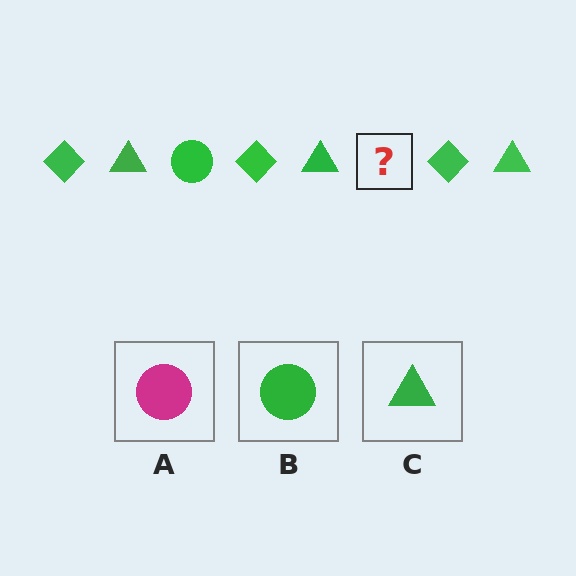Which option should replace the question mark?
Option B.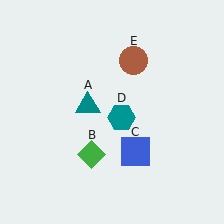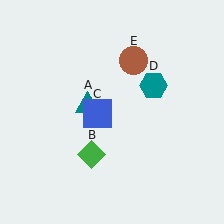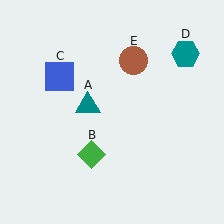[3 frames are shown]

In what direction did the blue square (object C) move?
The blue square (object C) moved up and to the left.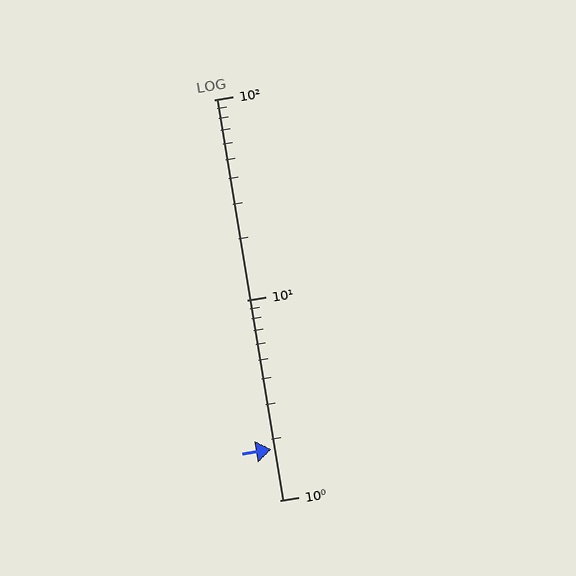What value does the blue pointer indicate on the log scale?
The pointer indicates approximately 1.8.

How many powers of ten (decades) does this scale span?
The scale spans 2 decades, from 1 to 100.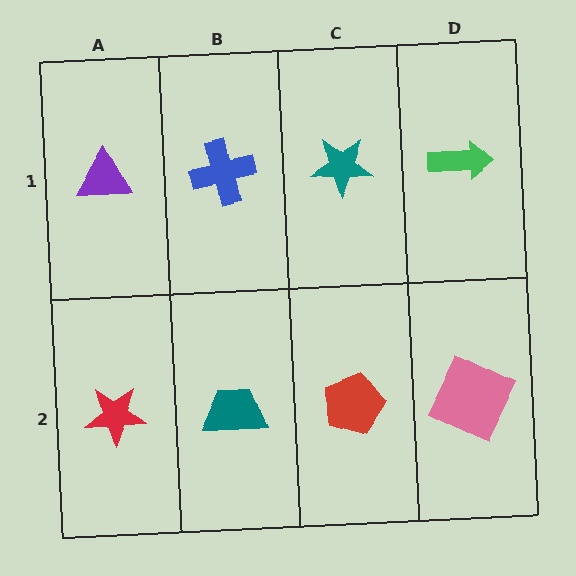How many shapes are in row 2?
4 shapes.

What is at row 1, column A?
A purple triangle.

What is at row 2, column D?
A pink square.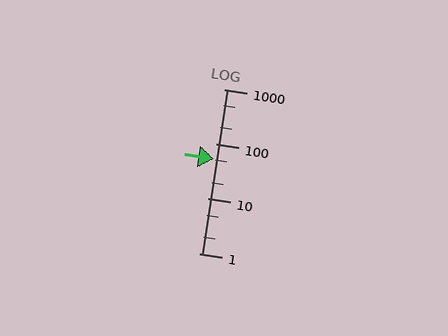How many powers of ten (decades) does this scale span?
The scale spans 3 decades, from 1 to 1000.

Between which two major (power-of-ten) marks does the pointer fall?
The pointer is between 10 and 100.